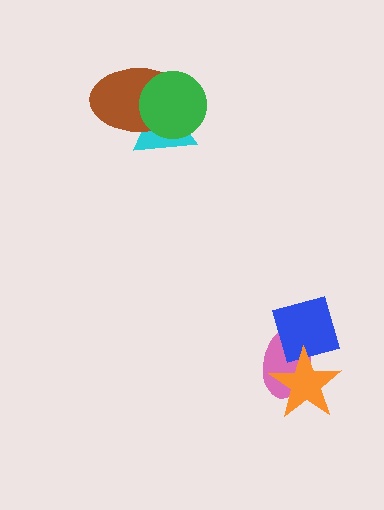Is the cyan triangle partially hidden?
Yes, it is partially covered by another shape.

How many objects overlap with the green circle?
2 objects overlap with the green circle.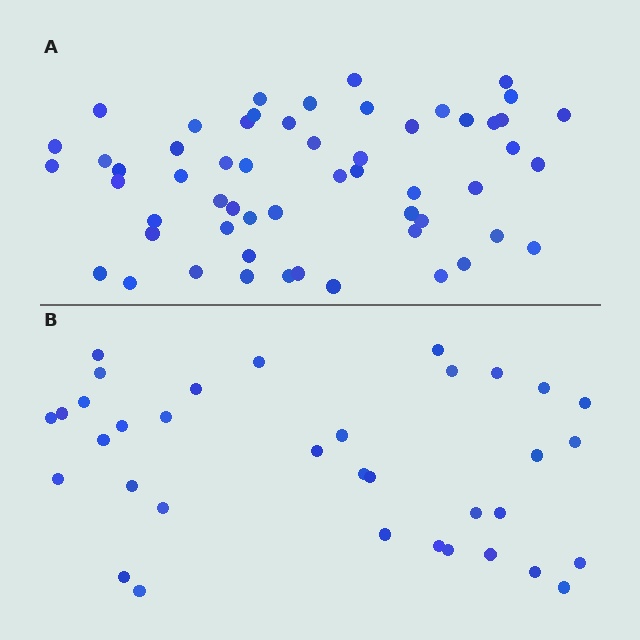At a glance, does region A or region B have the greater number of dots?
Region A (the top region) has more dots.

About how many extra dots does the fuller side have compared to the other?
Region A has approximately 20 more dots than region B.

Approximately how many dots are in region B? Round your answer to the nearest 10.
About 40 dots. (The exact count is 35, which rounds to 40.)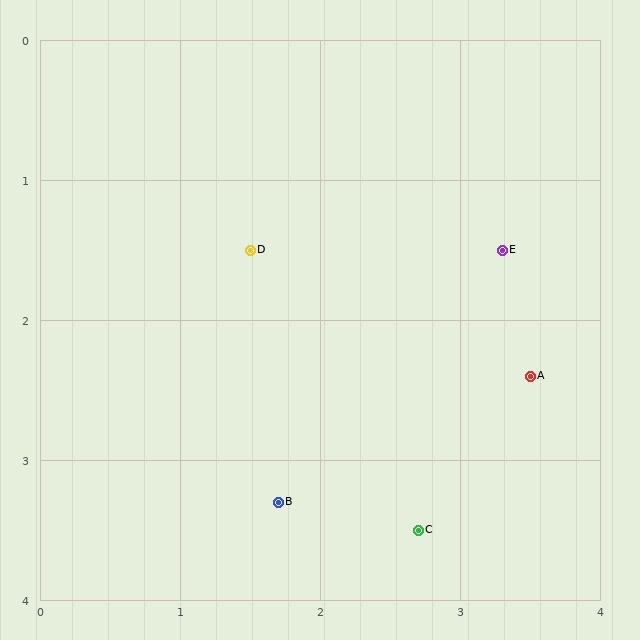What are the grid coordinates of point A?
Point A is at approximately (3.5, 2.4).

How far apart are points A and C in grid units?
Points A and C are about 1.4 grid units apart.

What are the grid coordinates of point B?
Point B is at approximately (1.7, 3.3).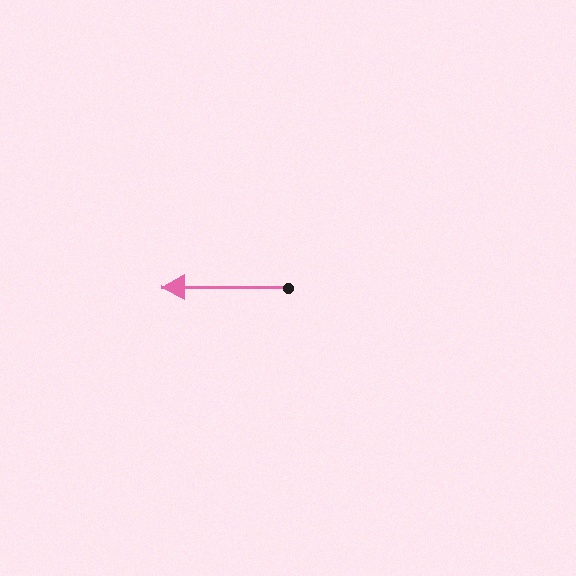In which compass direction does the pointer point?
West.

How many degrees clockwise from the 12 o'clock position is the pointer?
Approximately 270 degrees.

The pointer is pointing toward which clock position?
Roughly 9 o'clock.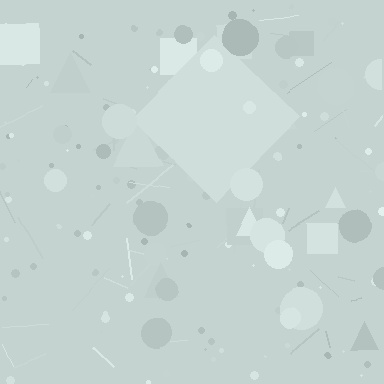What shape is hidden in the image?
A diamond is hidden in the image.